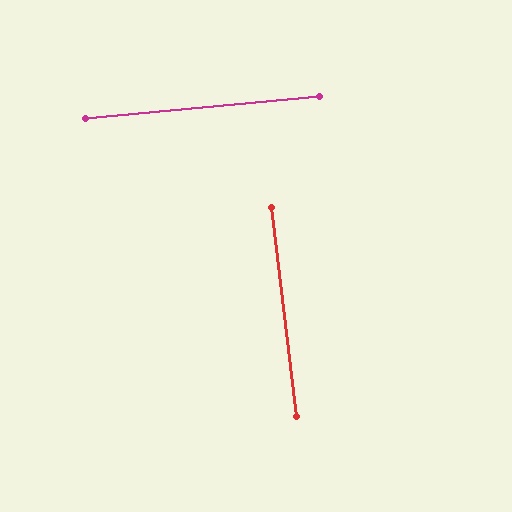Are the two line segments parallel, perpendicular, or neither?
Perpendicular — they meet at approximately 88°.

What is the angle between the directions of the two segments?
Approximately 88 degrees.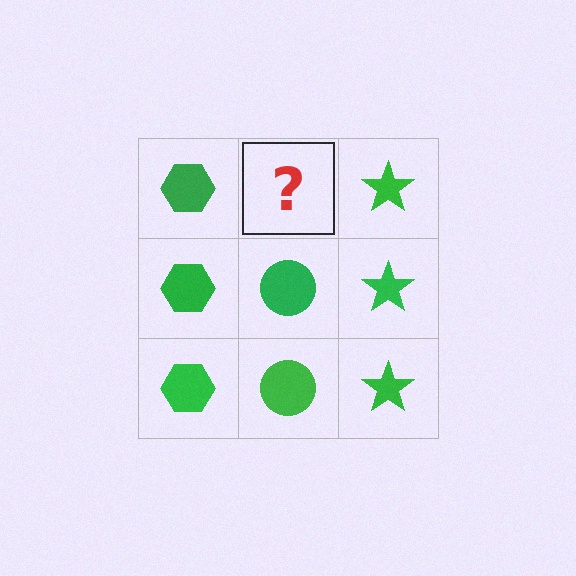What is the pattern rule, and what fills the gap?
The rule is that each column has a consistent shape. The gap should be filled with a green circle.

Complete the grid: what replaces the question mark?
The question mark should be replaced with a green circle.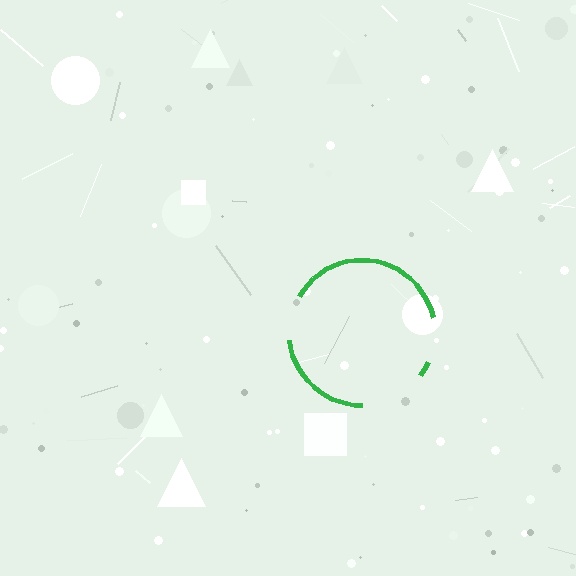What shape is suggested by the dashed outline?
The dashed outline suggests a circle.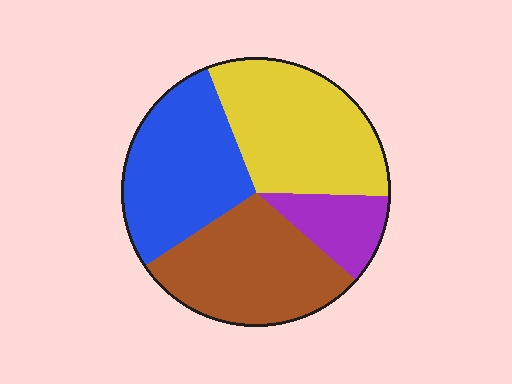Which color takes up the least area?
Purple, at roughly 10%.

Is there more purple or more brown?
Brown.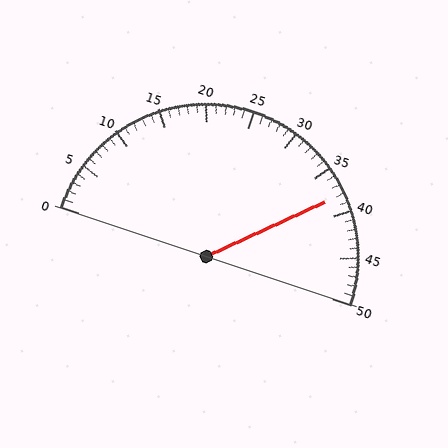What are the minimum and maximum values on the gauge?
The gauge ranges from 0 to 50.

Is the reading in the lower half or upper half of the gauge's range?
The reading is in the upper half of the range (0 to 50).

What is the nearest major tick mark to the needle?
The nearest major tick mark is 40.